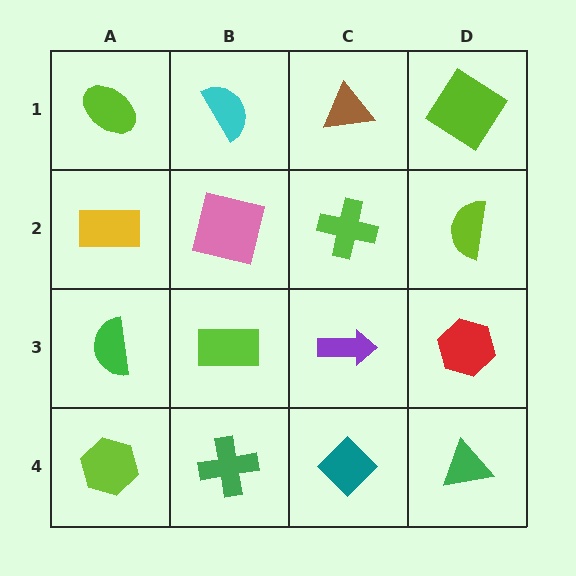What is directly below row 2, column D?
A red hexagon.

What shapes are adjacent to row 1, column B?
A pink square (row 2, column B), a lime ellipse (row 1, column A), a brown triangle (row 1, column C).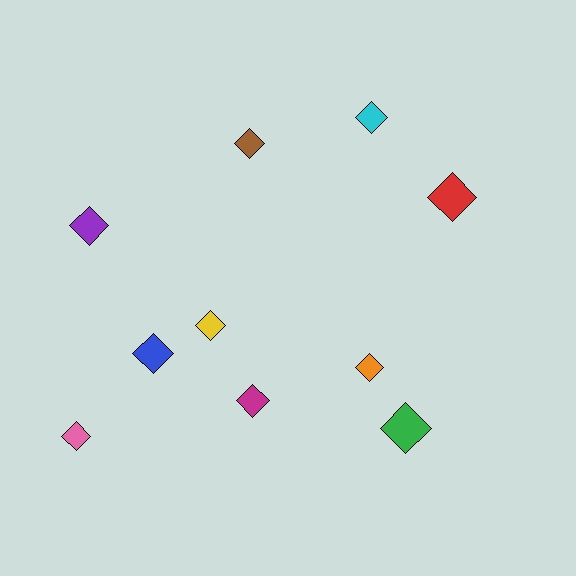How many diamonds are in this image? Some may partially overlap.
There are 10 diamonds.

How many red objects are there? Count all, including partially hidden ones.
There is 1 red object.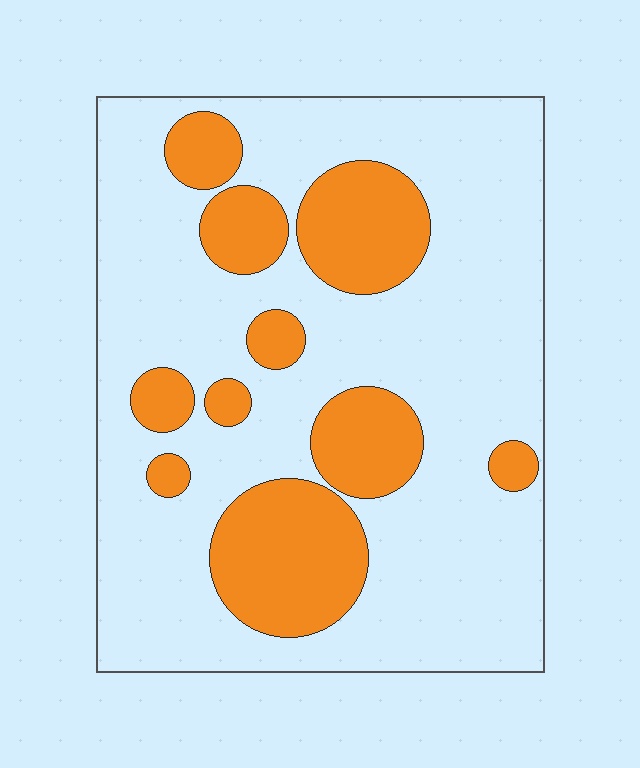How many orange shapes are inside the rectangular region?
10.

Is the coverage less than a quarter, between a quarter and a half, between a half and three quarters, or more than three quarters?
Between a quarter and a half.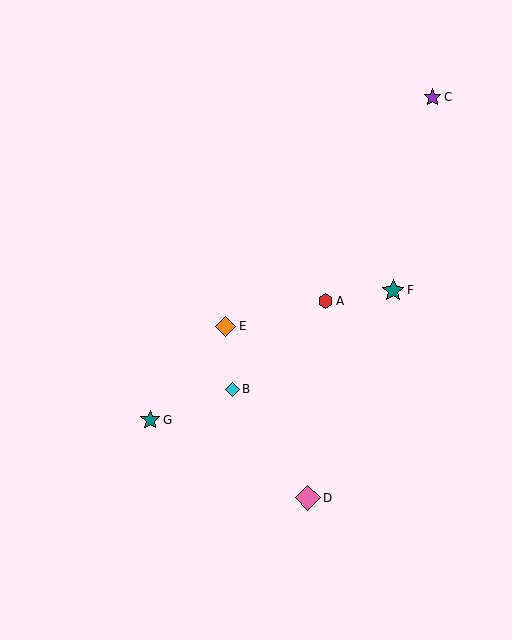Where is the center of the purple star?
The center of the purple star is at (432, 97).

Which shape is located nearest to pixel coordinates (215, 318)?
The orange diamond (labeled E) at (225, 326) is nearest to that location.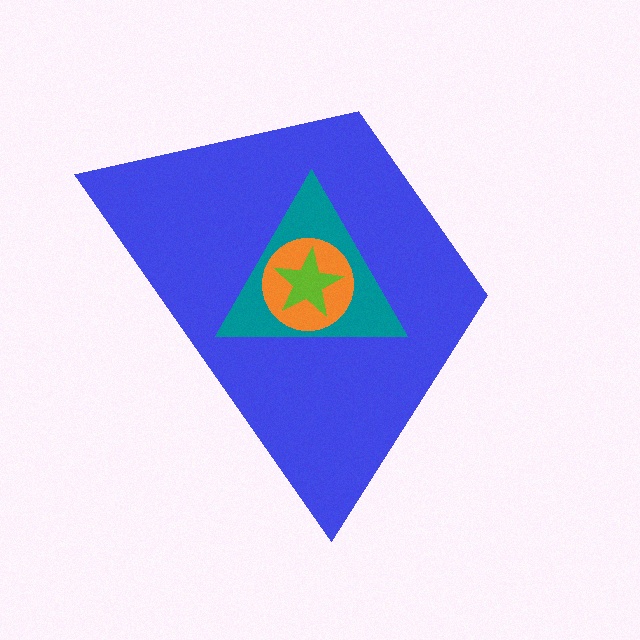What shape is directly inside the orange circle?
The lime star.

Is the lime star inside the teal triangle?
Yes.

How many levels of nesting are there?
4.